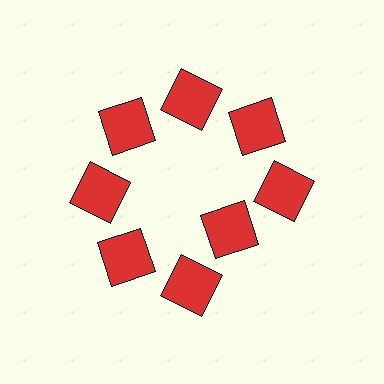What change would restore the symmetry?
The symmetry would be restored by moving it outward, back onto the ring so that all 8 squares sit at equal angles and equal distance from the center.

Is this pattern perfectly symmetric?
No. The 8 red squares are arranged in a ring, but one element near the 4 o'clock position is pulled inward toward the center, breaking the 8-fold rotational symmetry.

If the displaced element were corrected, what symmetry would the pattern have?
It would have 8-fold rotational symmetry — the pattern would map onto itself every 45 degrees.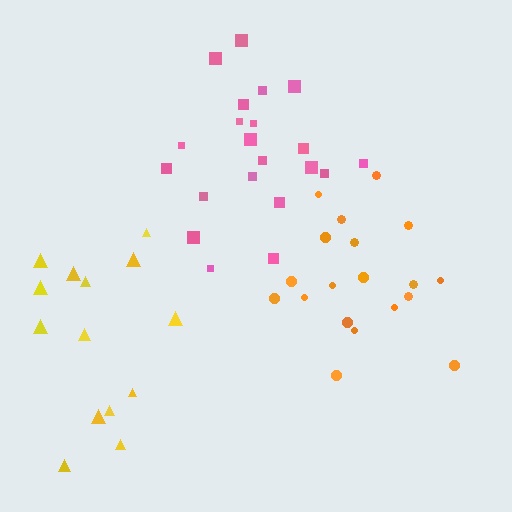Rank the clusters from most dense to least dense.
orange, pink, yellow.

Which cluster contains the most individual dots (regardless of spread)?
Pink (21).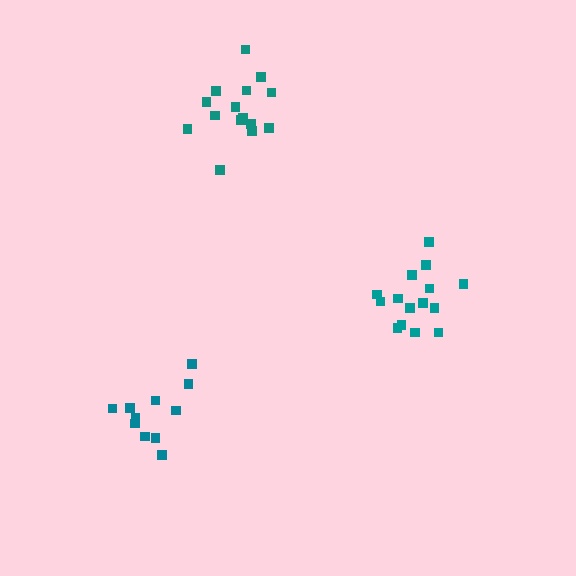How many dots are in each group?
Group 1: 11 dots, Group 2: 15 dots, Group 3: 15 dots (41 total).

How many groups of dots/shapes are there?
There are 3 groups.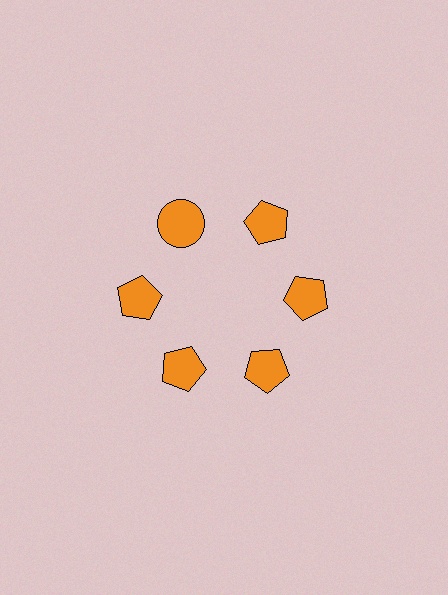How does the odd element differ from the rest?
It has a different shape: circle instead of pentagon.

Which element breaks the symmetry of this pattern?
The orange circle at roughly the 11 o'clock position breaks the symmetry. All other shapes are orange pentagons.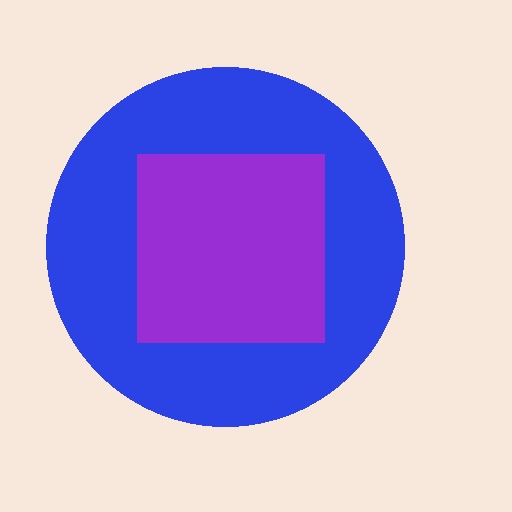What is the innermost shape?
The purple square.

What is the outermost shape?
The blue circle.